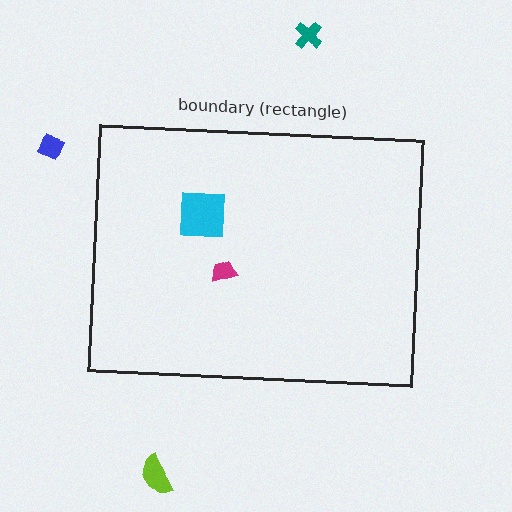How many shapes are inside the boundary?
2 inside, 3 outside.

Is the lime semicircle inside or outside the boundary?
Outside.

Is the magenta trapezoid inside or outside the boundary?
Inside.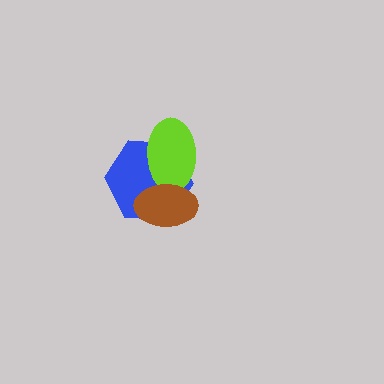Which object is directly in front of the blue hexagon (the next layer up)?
The lime ellipse is directly in front of the blue hexagon.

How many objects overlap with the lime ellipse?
2 objects overlap with the lime ellipse.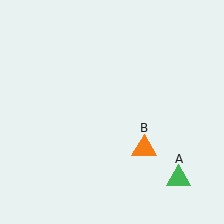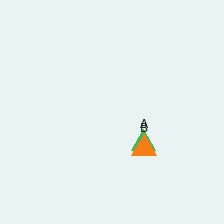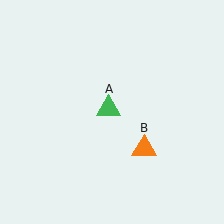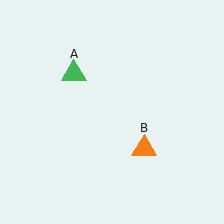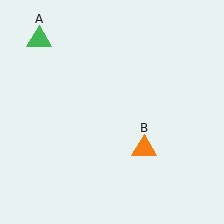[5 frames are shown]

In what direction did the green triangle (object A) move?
The green triangle (object A) moved up and to the left.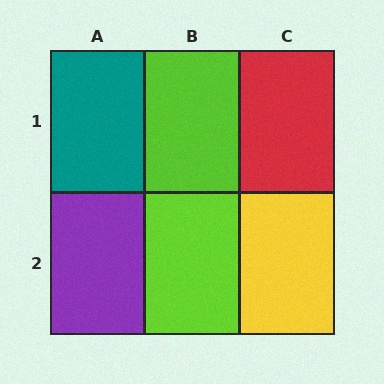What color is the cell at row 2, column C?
Yellow.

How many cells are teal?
1 cell is teal.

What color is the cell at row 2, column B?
Lime.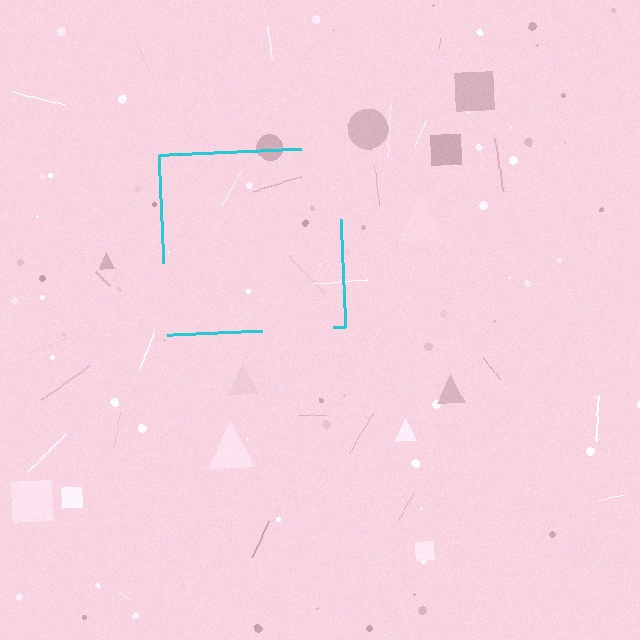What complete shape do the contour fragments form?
The contour fragments form a square.